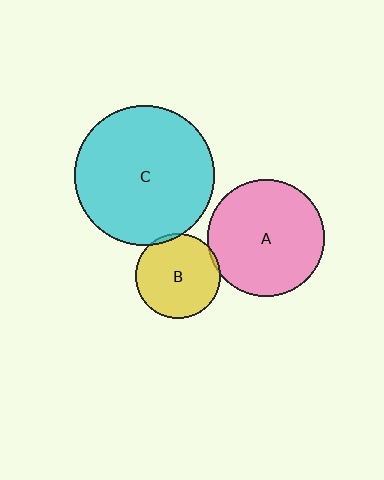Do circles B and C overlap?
Yes.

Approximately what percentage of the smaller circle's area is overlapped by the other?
Approximately 5%.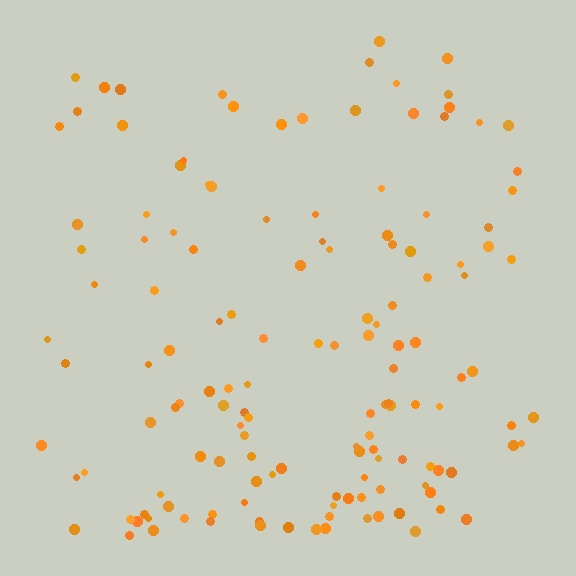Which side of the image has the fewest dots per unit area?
The top.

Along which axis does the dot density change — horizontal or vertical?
Vertical.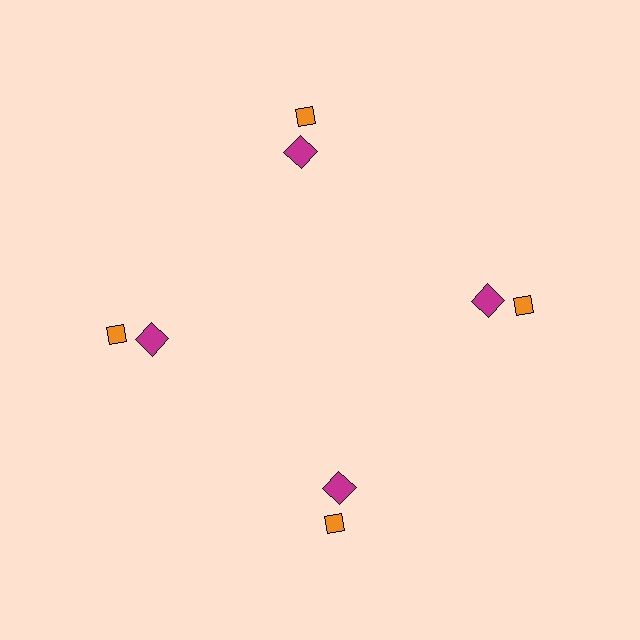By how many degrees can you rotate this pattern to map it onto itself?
The pattern maps onto itself every 90 degrees of rotation.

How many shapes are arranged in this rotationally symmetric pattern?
There are 8 shapes, arranged in 4 groups of 2.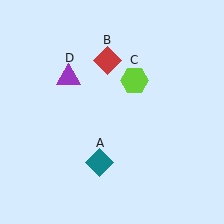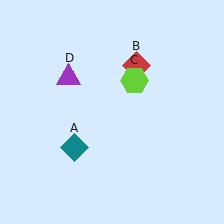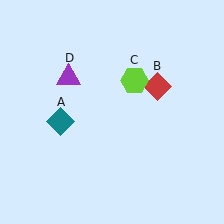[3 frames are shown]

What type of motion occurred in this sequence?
The teal diamond (object A), red diamond (object B) rotated clockwise around the center of the scene.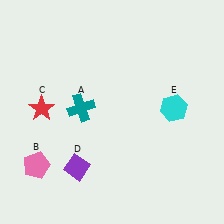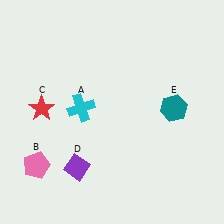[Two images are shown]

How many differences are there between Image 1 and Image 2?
There are 2 differences between the two images.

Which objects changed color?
A changed from teal to cyan. E changed from cyan to teal.